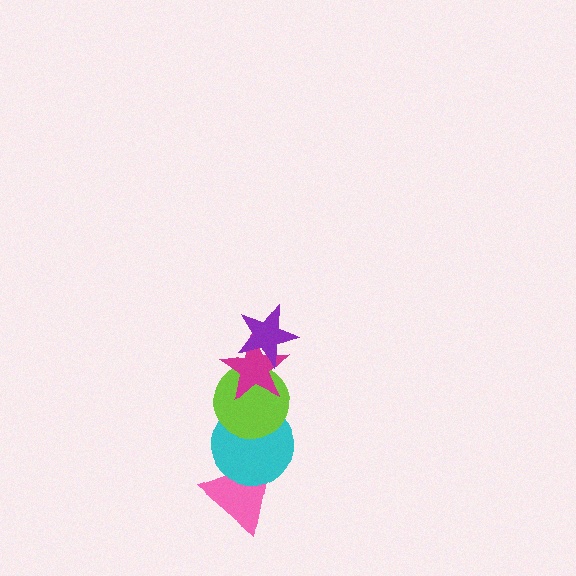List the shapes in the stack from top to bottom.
From top to bottom: the purple star, the magenta star, the lime circle, the cyan circle, the pink triangle.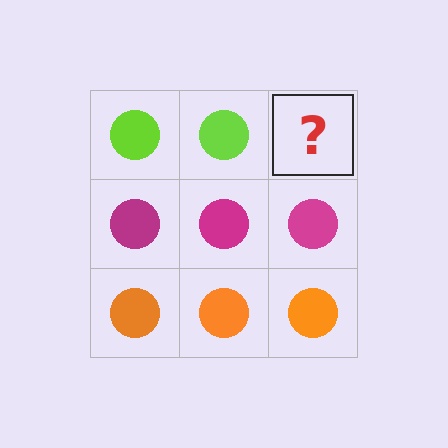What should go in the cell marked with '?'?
The missing cell should contain a lime circle.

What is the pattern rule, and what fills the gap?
The rule is that each row has a consistent color. The gap should be filled with a lime circle.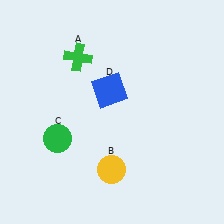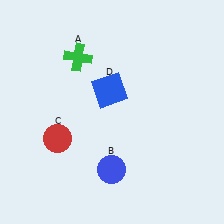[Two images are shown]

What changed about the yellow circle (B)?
In Image 1, B is yellow. In Image 2, it changed to blue.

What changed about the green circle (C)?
In Image 1, C is green. In Image 2, it changed to red.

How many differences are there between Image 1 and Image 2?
There are 2 differences between the two images.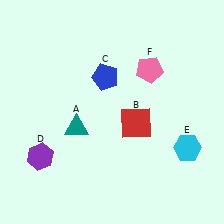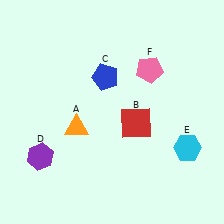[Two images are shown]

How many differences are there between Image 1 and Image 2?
There is 1 difference between the two images.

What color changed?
The triangle (A) changed from teal in Image 1 to orange in Image 2.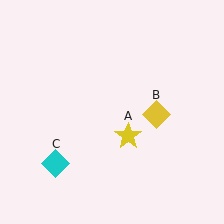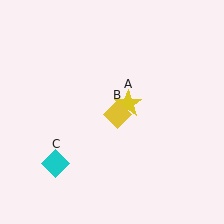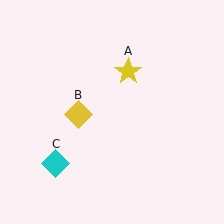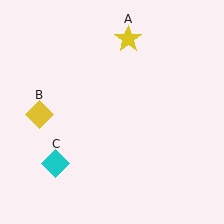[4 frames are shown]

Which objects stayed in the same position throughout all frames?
Cyan diamond (object C) remained stationary.